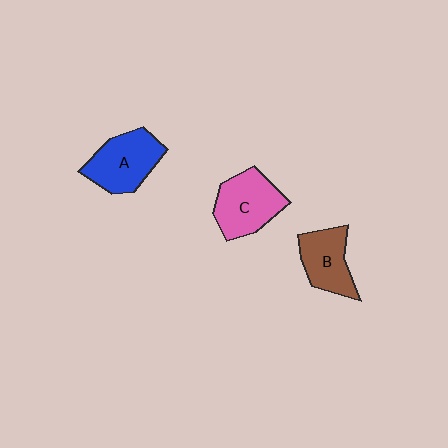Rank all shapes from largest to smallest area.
From largest to smallest: A (blue), C (pink), B (brown).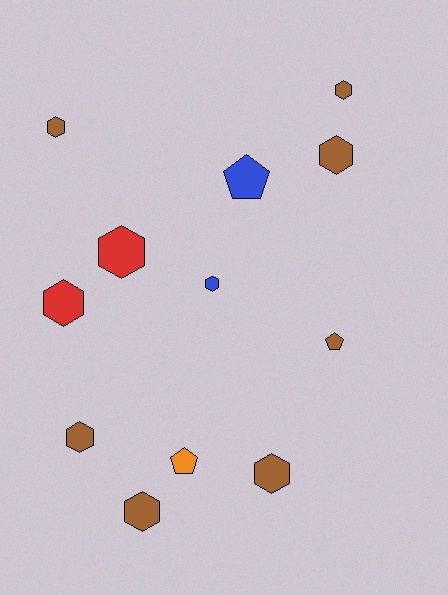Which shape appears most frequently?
Hexagon, with 9 objects.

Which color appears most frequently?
Brown, with 7 objects.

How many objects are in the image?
There are 12 objects.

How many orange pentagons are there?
There is 1 orange pentagon.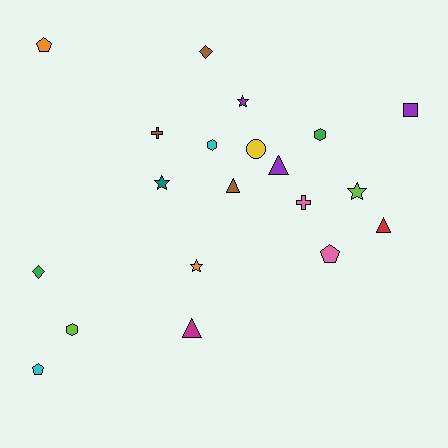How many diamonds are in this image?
There are 2 diamonds.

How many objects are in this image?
There are 20 objects.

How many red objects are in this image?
There is 1 red object.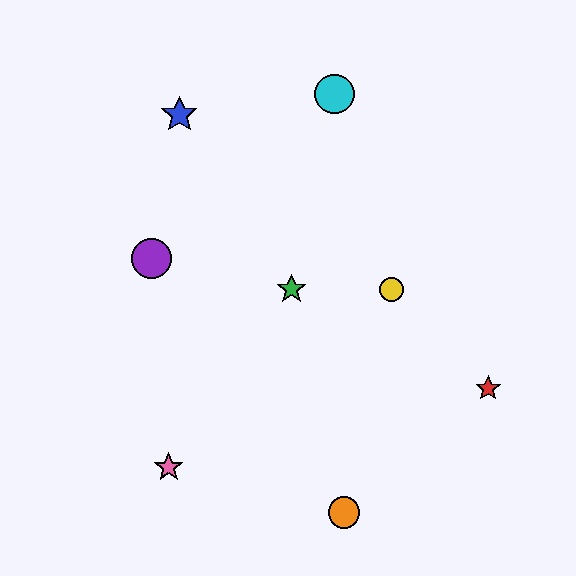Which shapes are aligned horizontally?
The green star, the yellow circle are aligned horizontally.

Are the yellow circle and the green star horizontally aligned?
Yes, both are at y≈289.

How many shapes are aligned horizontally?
2 shapes (the green star, the yellow circle) are aligned horizontally.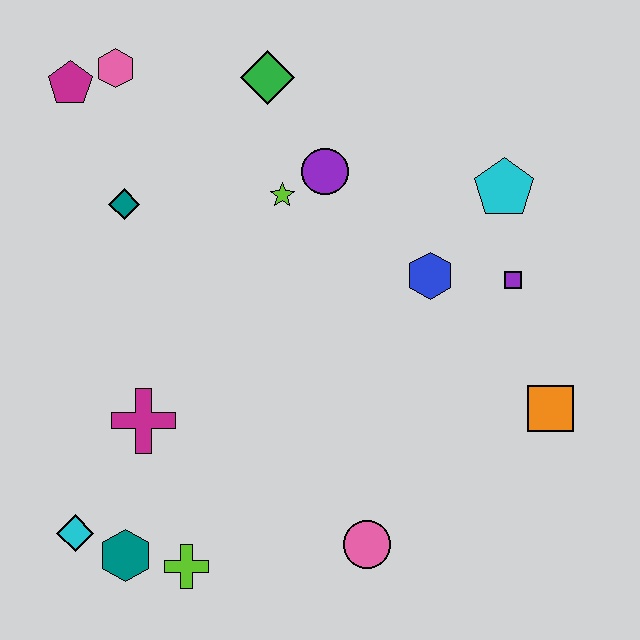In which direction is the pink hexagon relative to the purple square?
The pink hexagon is to the left of the purple square.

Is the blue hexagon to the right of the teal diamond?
Yes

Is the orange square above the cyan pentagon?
No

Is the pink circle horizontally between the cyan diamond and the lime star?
No